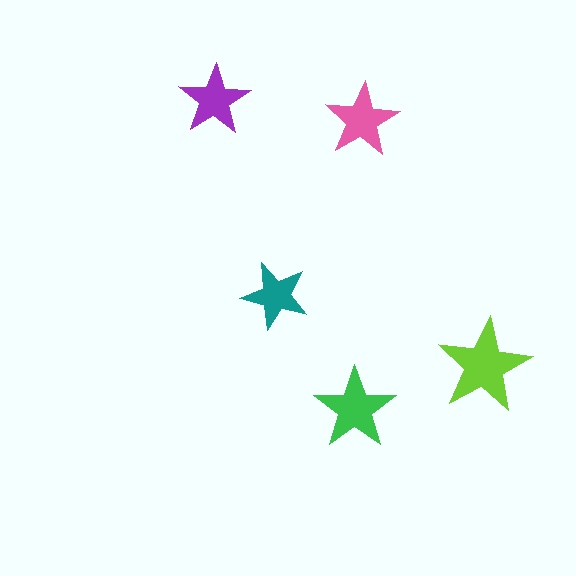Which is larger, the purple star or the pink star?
The pink one.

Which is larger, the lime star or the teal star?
The lime one.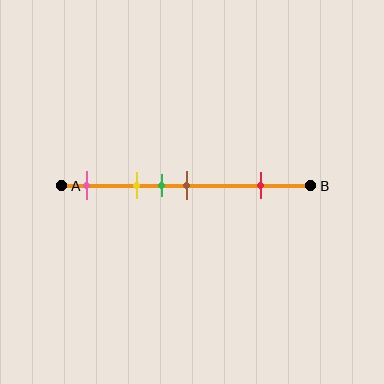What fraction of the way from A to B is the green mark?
The green mark is approximately 40% (0.4) of the way from A to B.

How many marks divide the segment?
There are 5 marks dividing the segment.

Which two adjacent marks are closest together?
The green and brown marks are the closest adjacent pair.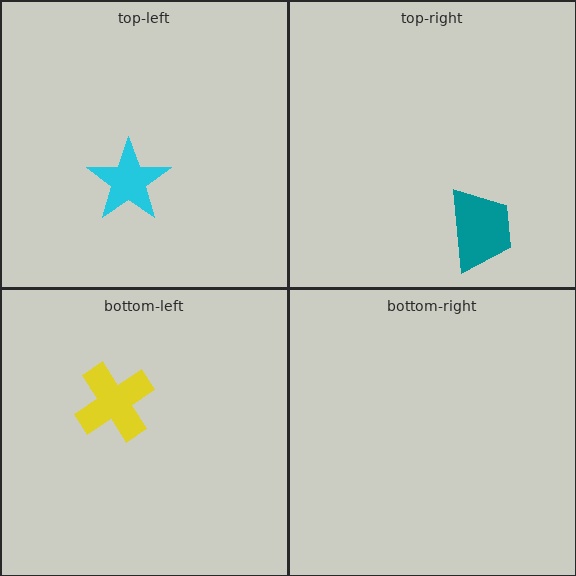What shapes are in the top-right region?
The teal trapezoid.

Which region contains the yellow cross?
The bottom-left region.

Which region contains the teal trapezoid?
The top-right region.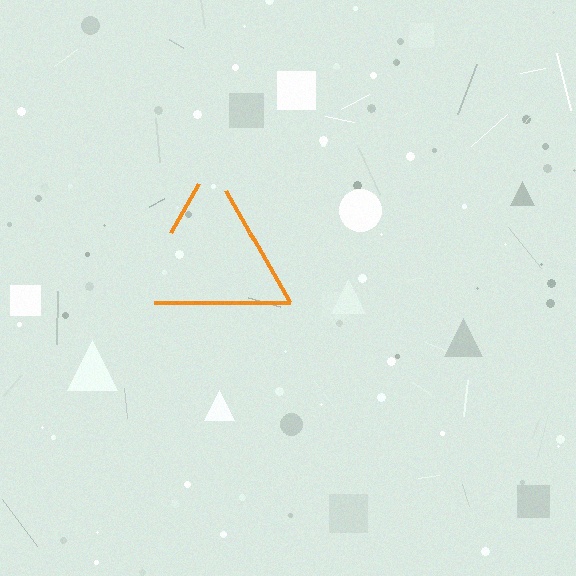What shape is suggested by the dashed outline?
The dashed outline suggests a triangle.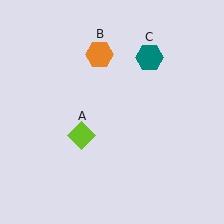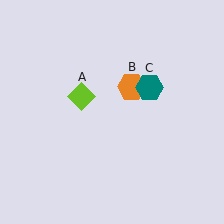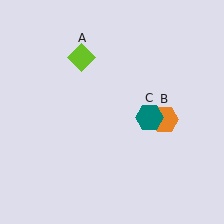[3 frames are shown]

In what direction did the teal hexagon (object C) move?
The teal hexagon (object C) moved down.